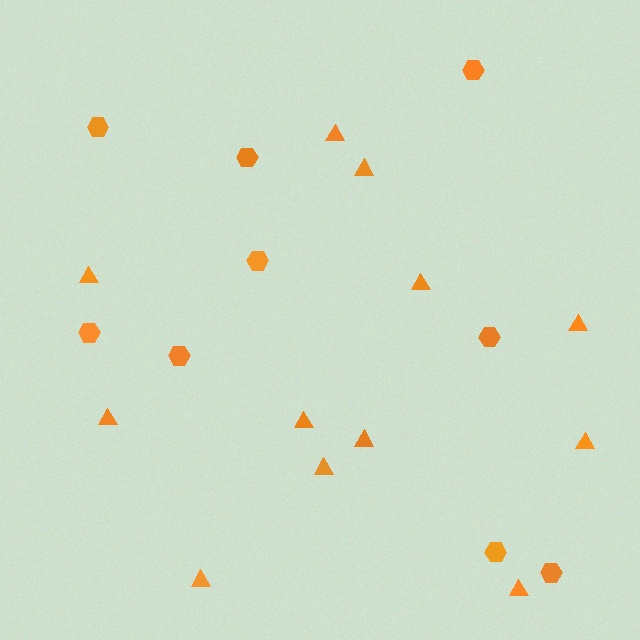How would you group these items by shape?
There are 2 groups: one group of triangles (12) and one group of hexagons (9).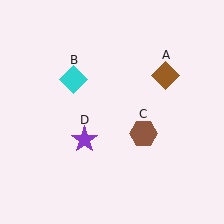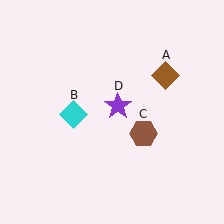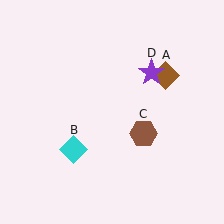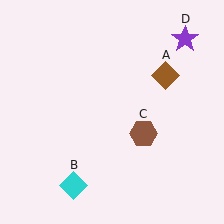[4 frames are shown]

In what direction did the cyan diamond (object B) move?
The cyan diamond (object B) moved down.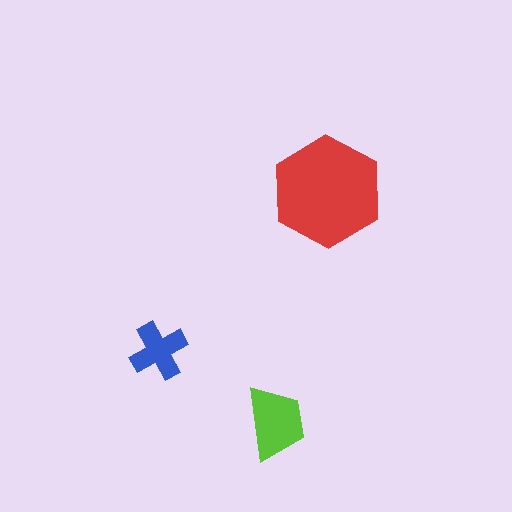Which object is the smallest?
The blue cross.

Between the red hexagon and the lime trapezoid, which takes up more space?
The red hexagon.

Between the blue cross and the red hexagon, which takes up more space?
The red hexagon.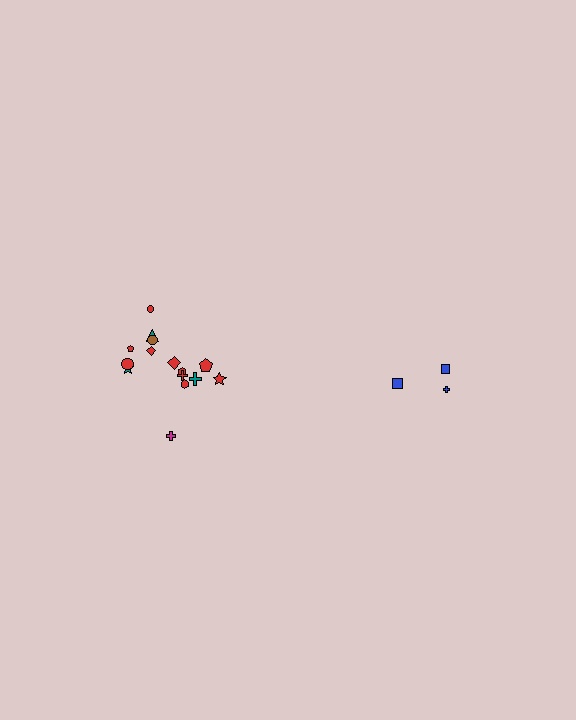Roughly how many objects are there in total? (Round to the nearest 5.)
Roughly 20 objects in total.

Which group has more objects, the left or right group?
The left group.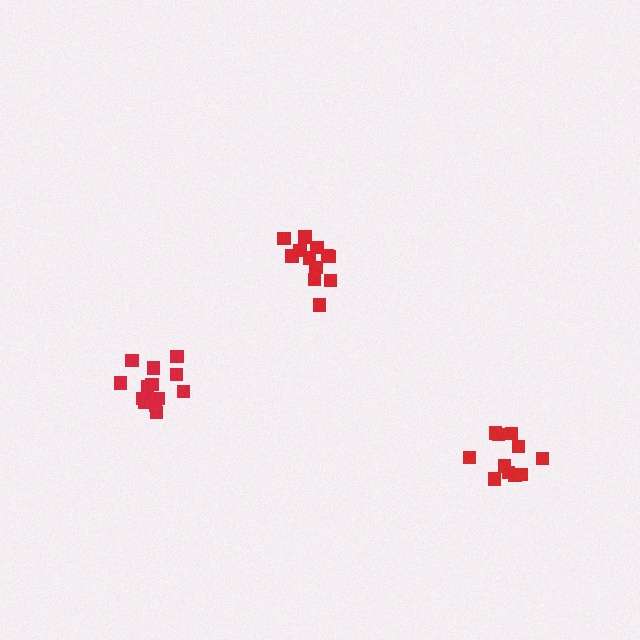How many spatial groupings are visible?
There are 3 spatial groupings.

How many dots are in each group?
Group 1: 12 dots, Group 2: 14 dots, Group 3: 11 dots (37 total).